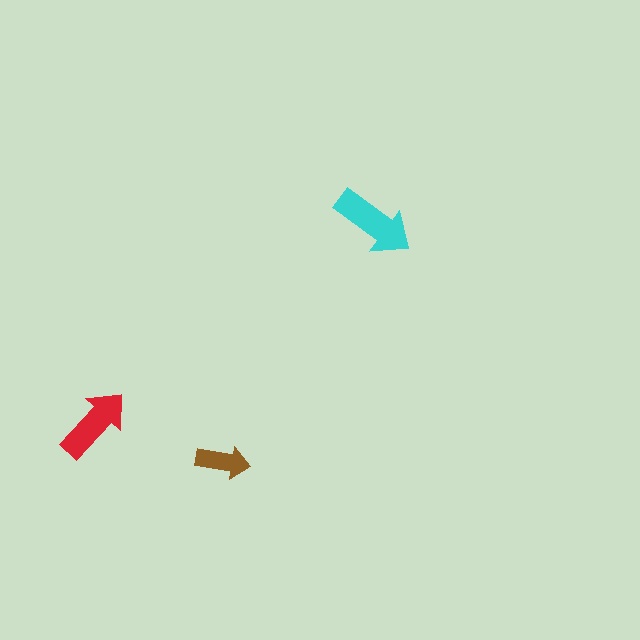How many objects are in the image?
There are 3 objects in the image.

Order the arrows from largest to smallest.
the cyan one, the red one, the brown one.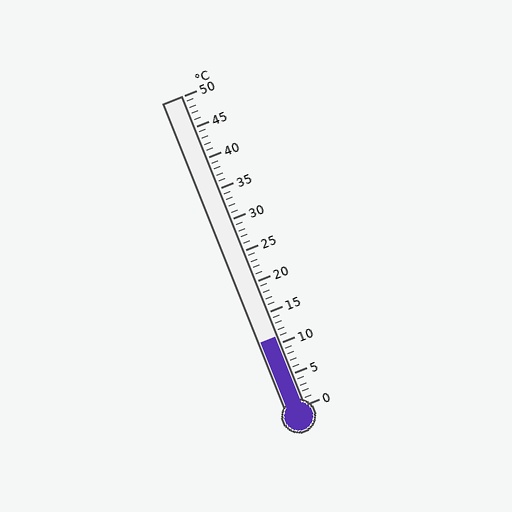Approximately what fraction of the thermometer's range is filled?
The thermometer is filled to approximately 20% of its range.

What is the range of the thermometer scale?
The thermometer scale ranges from 0°C to 50°C.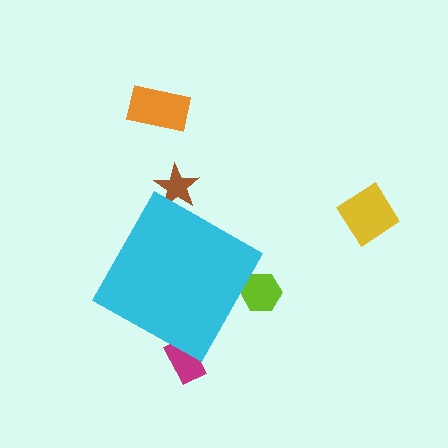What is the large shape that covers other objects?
A cyan diamond.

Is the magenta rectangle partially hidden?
Yes, the magenta rectangle is partially hidden behind the cyan diamond.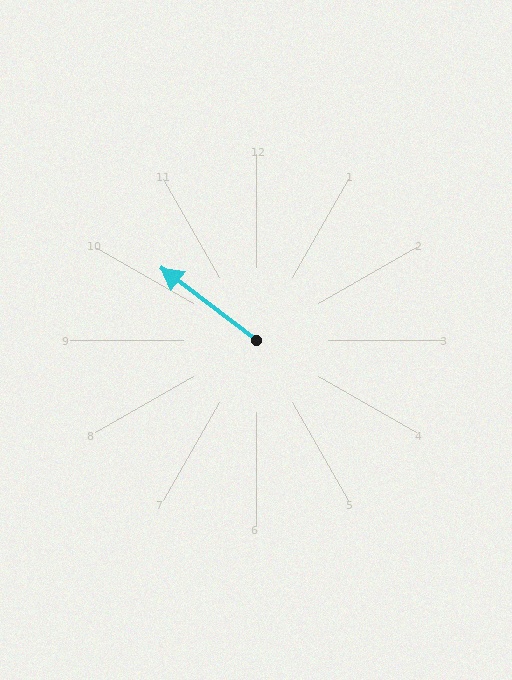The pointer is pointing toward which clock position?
Roughly 10 o'clock.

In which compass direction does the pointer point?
Northwest.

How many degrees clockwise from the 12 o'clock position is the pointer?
Approximately 307 degrees.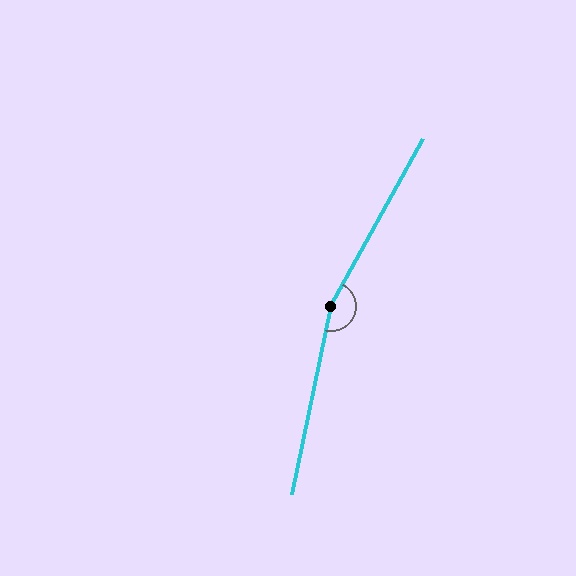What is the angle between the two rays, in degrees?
Approximately 163 degrees.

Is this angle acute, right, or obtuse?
It is obtuse.